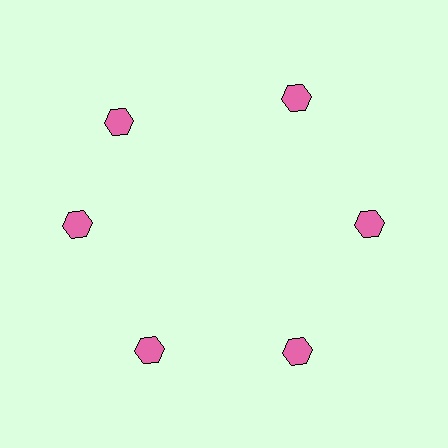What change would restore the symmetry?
The symmetry would be restored by rotating it back into even spacing with its neighbors so that all 6 hexagons sit at equal angles and equal distance from the center.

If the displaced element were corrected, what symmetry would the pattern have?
It would have 6-fold rotational symmetry — the pattern would map onto itself every 60 degrees.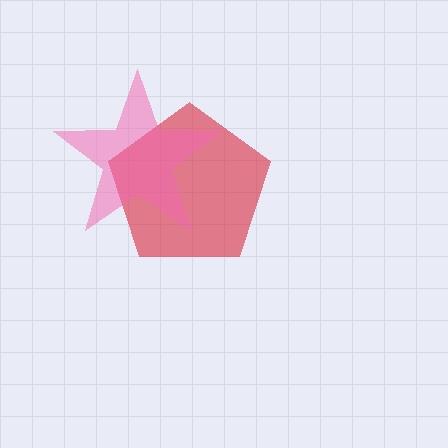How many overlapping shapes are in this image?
There are 2 overlapping shapes in the image.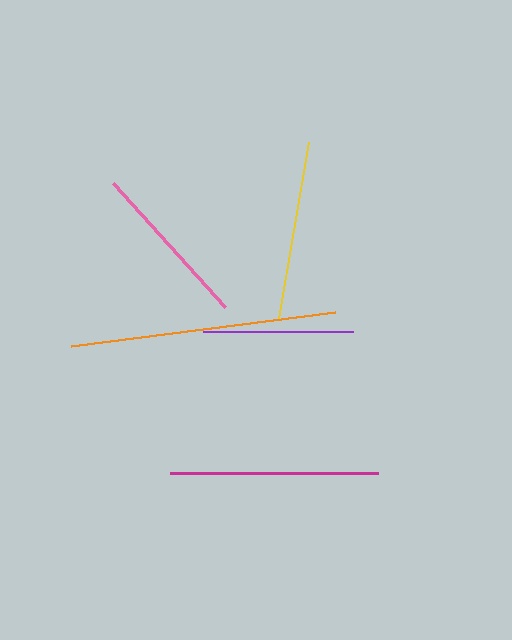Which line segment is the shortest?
The purple line is the shortest at approximately 151 pixels.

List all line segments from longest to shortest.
From longest to shortest: orange, magenta, yellow, pink, purple.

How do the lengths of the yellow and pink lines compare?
The yellow and pink lines are approximately the same length.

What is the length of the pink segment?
The pink segment is approximately 166 pixels long.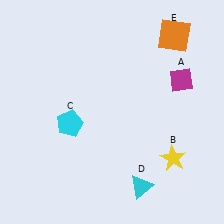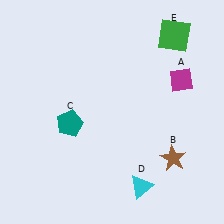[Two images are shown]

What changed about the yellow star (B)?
In Image 1, B is yellow. In Image 2, it changed to brown.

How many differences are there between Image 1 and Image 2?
There are 3 differences between the two images.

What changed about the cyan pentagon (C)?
In Image 1, C is cyan. In Image 2, it changed to teal.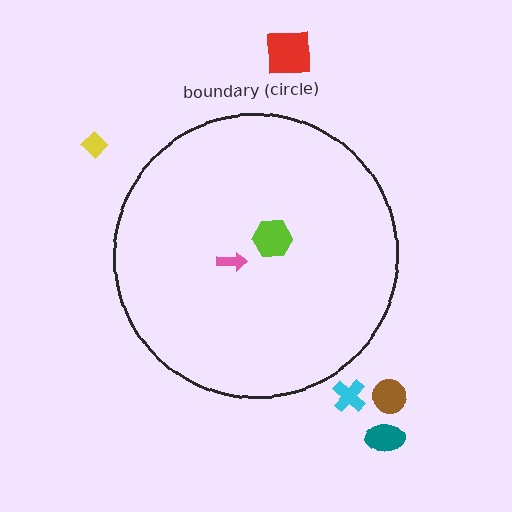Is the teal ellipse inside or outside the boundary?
Outside.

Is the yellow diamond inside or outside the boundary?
Outside.